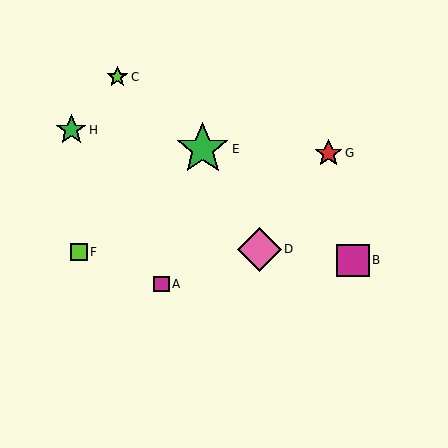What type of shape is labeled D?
Shape D is a pink diamond.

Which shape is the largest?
The green star (labeled E) is the largest.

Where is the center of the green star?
The center of the green star is at (203, 149).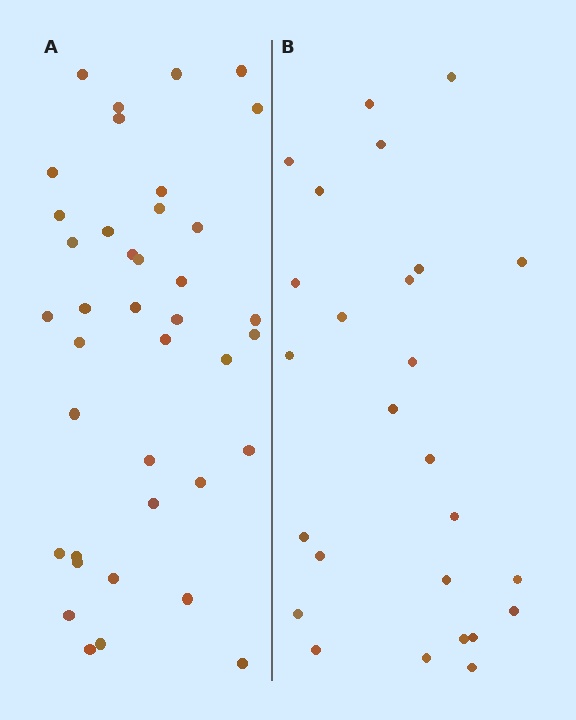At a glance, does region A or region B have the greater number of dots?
Region A (the left region) has more dots.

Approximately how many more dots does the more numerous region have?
Region A has approximately 15 more dots than region B.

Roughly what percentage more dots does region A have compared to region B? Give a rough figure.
About 50% more.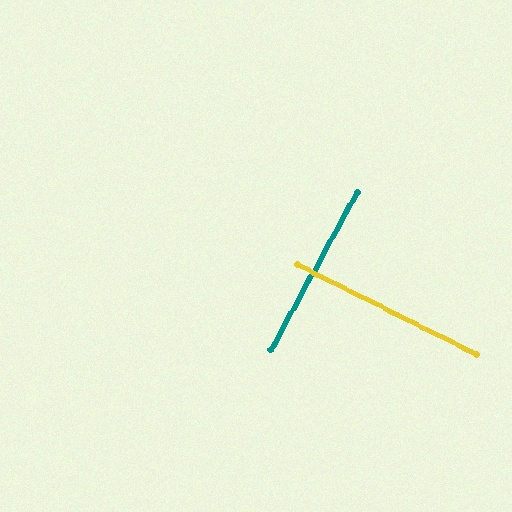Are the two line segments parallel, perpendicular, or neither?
Perpendicular — they meet at approximately 88°.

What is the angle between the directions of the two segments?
Approximately 88 degrees.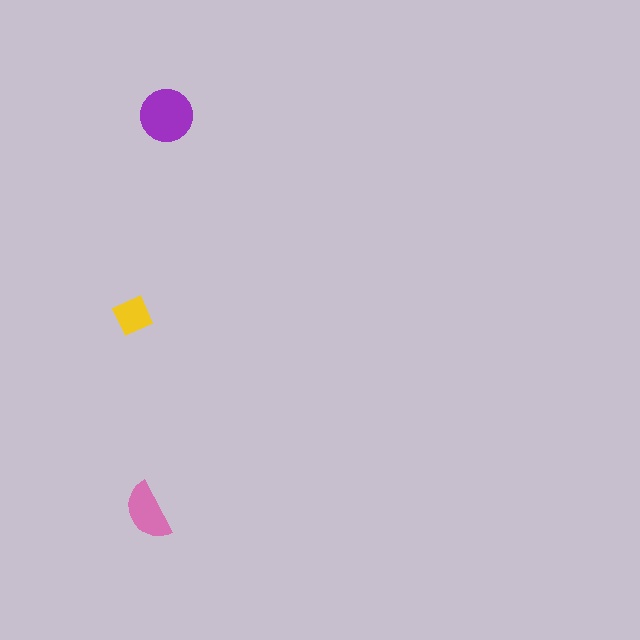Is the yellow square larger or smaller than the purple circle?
Smaller.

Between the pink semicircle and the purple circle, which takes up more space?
The purple circle.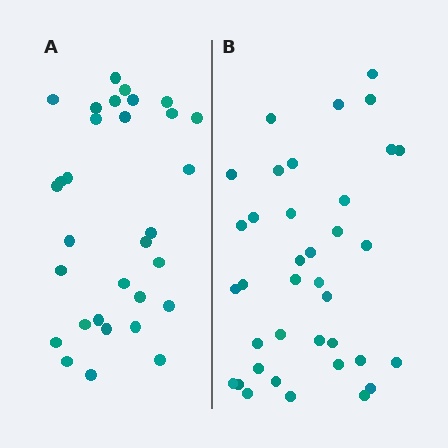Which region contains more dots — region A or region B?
Region B (the right region) has more dots.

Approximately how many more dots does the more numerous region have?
Region B has about 6 more dots than region A.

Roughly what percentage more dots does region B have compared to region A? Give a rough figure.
About 20% more.